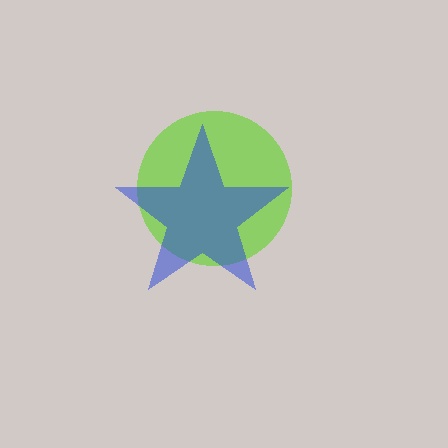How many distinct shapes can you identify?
There are 2 distinct shapes: a lime circle, a blue star.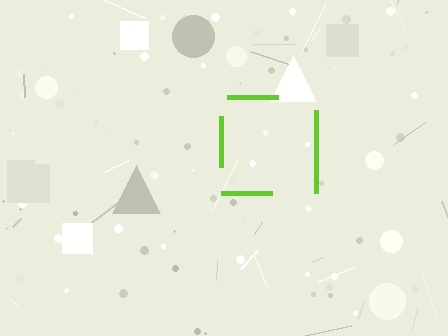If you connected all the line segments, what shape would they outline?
They would outline a square.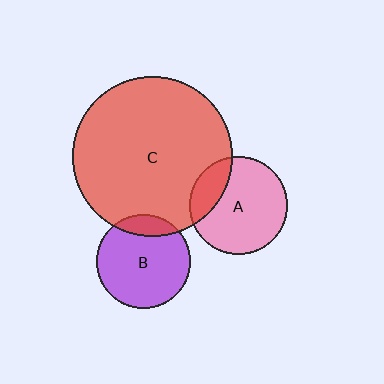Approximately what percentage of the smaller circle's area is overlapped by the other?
Approximately 20%.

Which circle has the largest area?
Circle C (red).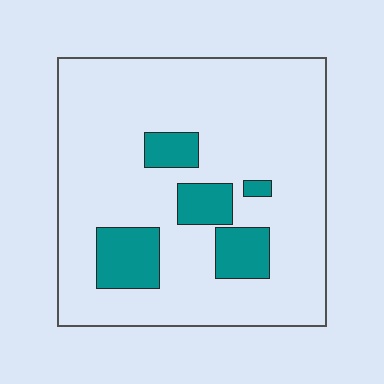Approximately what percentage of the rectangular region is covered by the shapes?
Approximately 15%.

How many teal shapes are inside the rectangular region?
5.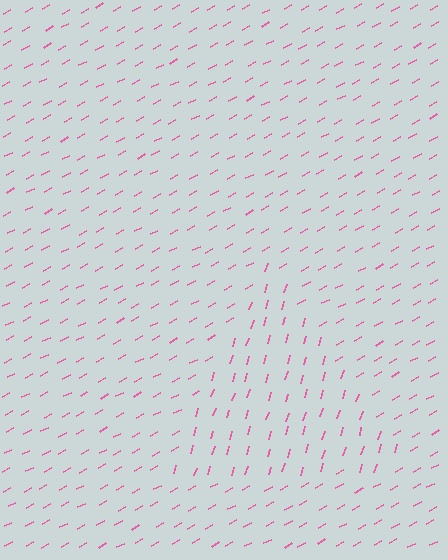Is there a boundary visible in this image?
Yes, there is a texture boundary formed by a change in line orientation.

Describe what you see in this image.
The image is filled with small pink line segments. A triangle region in the image has lines oriented differently from the surrounding lines, creating a visible texture boundary.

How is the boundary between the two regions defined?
The boundary is defined purely by a change in line orientation (approximately 45 degrees difference). All lines are the same color and thickness.